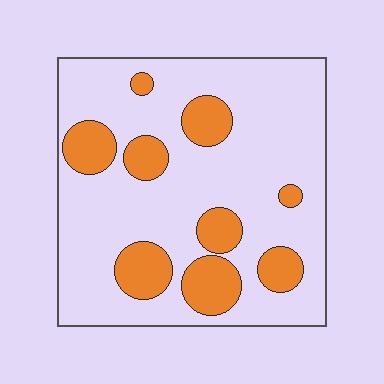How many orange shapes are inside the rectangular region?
9.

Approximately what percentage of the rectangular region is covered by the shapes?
Approximately 20%.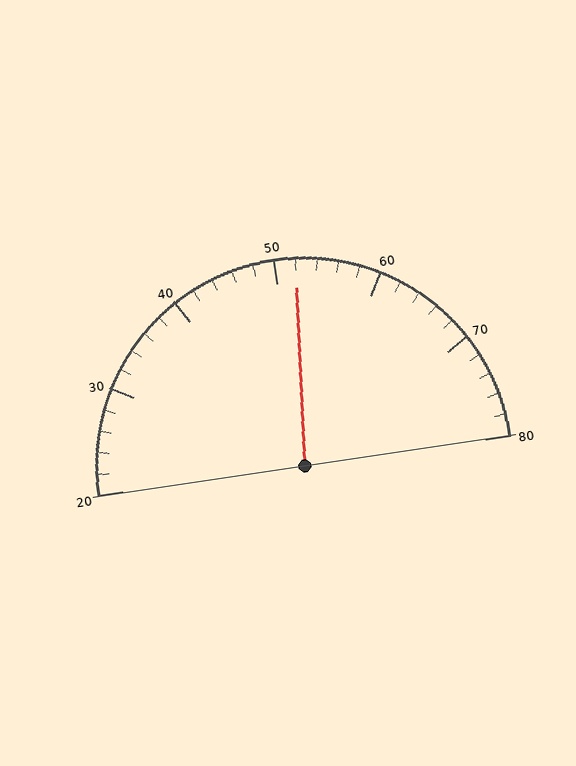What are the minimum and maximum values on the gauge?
The gauge ranges from 20 to 80.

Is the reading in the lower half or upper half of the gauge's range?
The reading is in the upper half of the range (20 to 80).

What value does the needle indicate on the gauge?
The needle indicates approximately 52.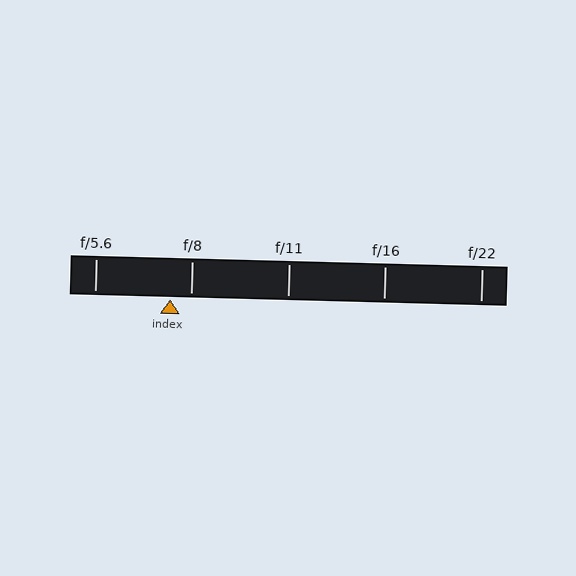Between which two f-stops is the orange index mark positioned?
The index mark is between f/5.6 and f/8.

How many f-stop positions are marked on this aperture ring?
There are 5 f-stop positions marked.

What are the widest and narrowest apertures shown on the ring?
The widest aperture shown is f/5.6 and the narrowest is f/22.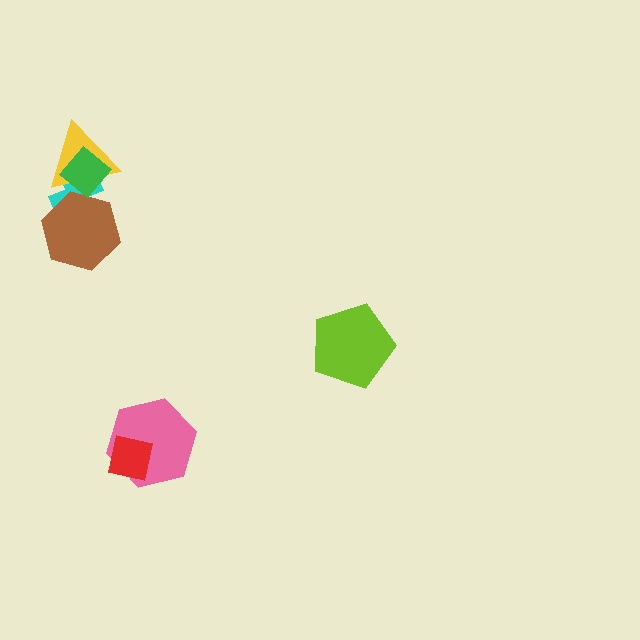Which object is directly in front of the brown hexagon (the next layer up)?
The yellow triangle is directly in front of the brown hexagon.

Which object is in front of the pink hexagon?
The red square is in front of the pink hexagon.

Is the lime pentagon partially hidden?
No, no other shape covers it.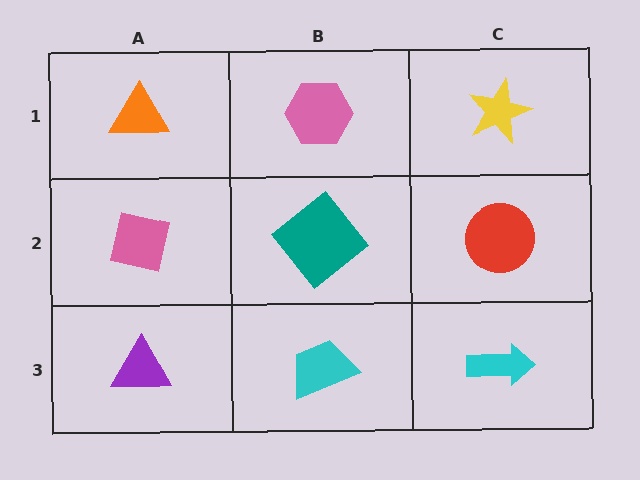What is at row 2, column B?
A teal diamond.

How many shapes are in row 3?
3 shapes.